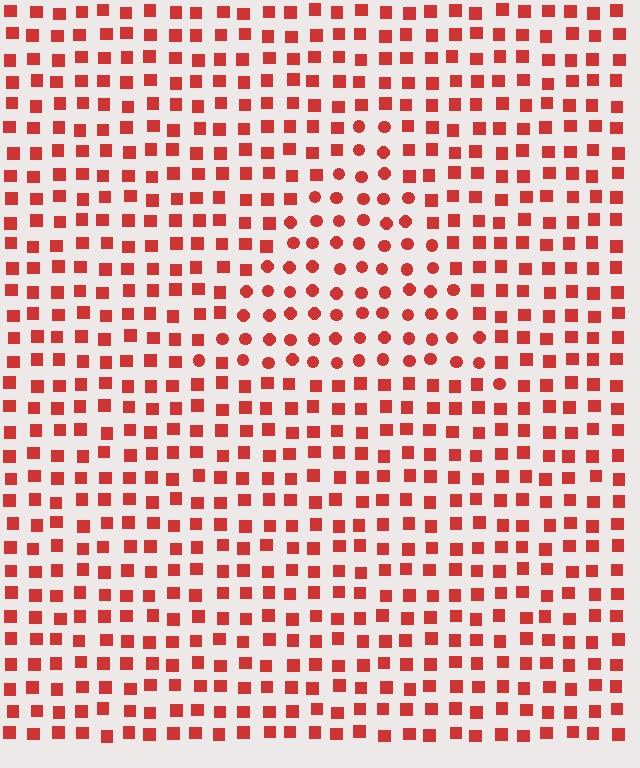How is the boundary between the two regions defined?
The boundary is defined by a change in element shape: circles inside vs. squares outside. All elements share the same color and spacing.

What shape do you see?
I see a triangle.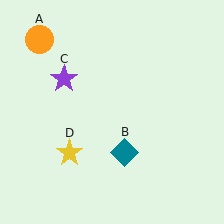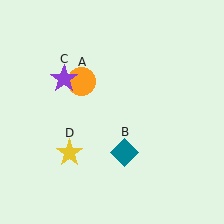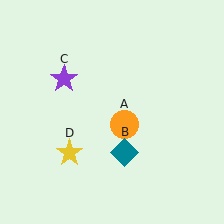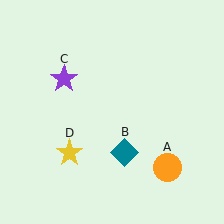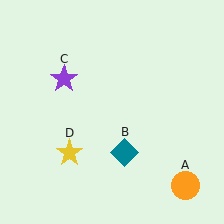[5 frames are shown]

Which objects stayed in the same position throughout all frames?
Teal diamond (object B) and purple star (object C) and yellow star (object D) remained stationary.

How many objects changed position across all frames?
1 object changed position: orange circle (object A).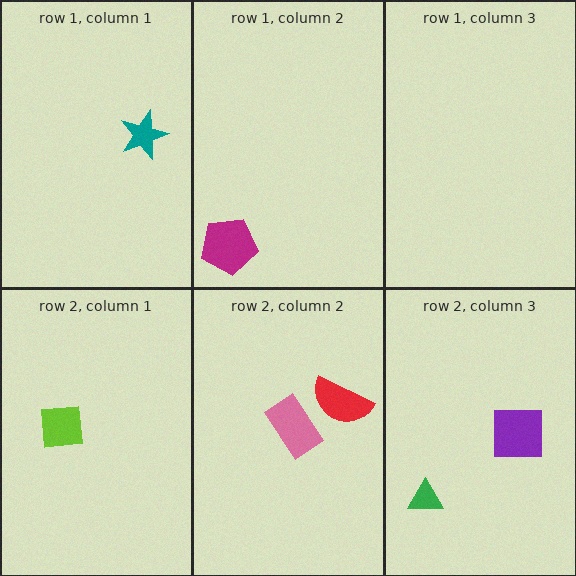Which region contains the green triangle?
The row 2, column 3 region.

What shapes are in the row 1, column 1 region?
The teal star.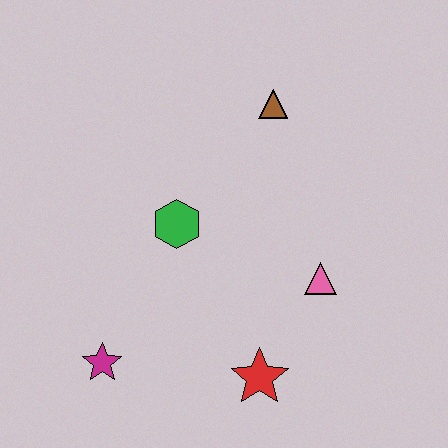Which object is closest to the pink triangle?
The red star is closest to the pink triangle.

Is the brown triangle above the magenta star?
Yes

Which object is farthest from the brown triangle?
The magenta star is farthest from the brown triangle.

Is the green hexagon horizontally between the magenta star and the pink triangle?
Yes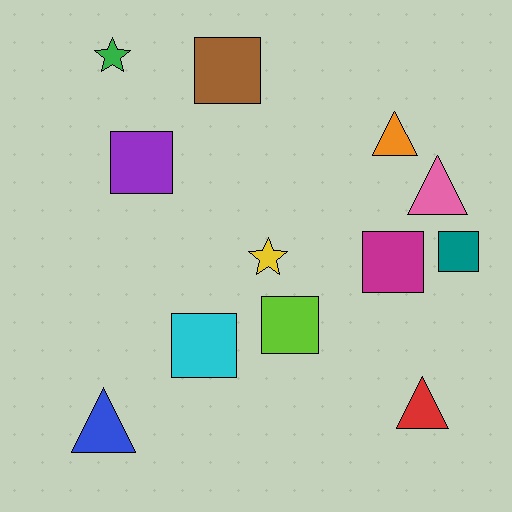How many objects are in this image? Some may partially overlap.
There are 12 objects.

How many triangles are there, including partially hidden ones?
There are 4 triangles.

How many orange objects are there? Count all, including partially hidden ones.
There is 1 orange object.